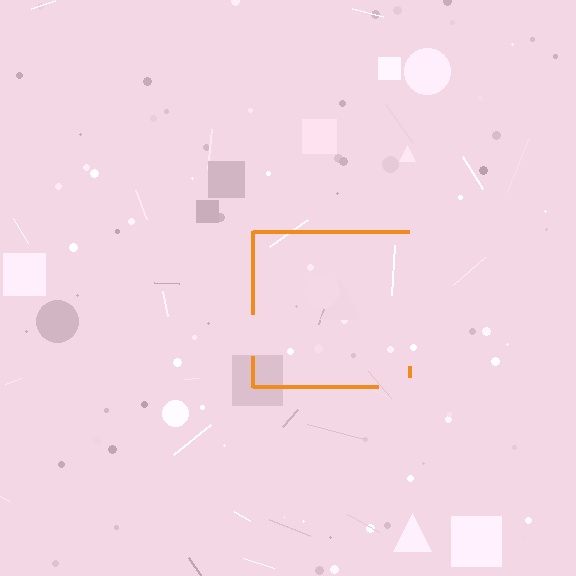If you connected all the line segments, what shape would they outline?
They would outline a square.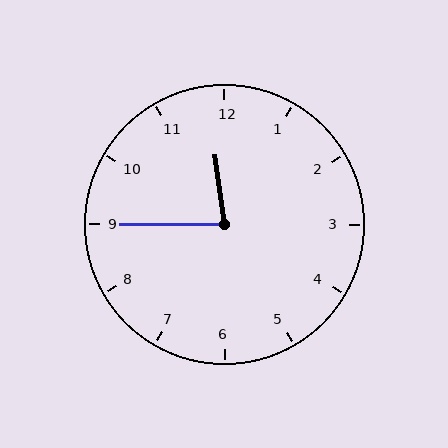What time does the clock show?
11:45.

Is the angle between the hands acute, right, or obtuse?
It is acute.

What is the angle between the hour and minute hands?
Approximately 82 degrees.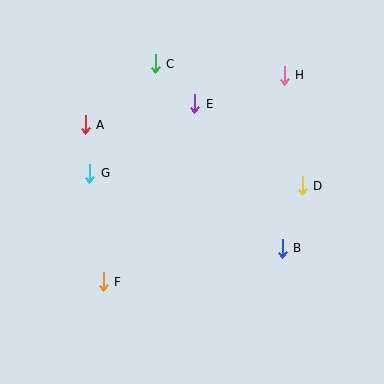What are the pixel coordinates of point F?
Point F is at (103, 282).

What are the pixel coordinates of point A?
Point A is at (85, 125).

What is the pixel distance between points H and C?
The distance between H and C is 130 pixels.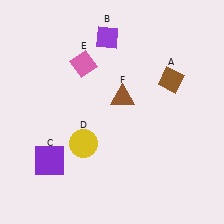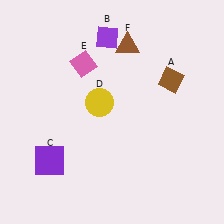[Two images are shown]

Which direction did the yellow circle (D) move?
The yellow circle (D) moved up.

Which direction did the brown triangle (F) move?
The brown triangle (F) moved up.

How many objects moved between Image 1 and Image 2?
2 objects moved between the two images.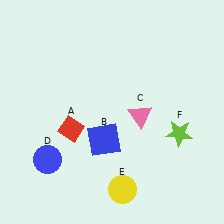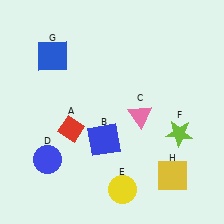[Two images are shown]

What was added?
A blue square (G), a yellow square (H) were added in Image 2.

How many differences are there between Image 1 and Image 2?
There are 2 differences between the two images.